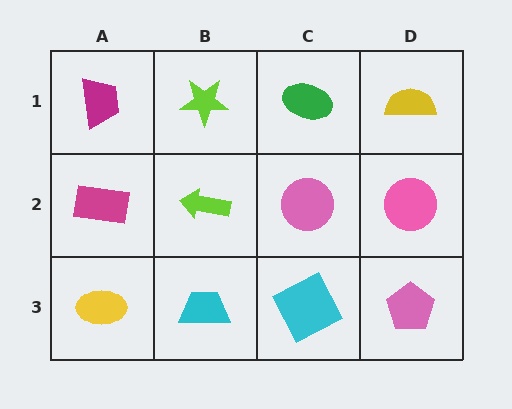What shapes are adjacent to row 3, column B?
A lime arrow (row 2, column B), a yellow ellipse (row 3, column A), a cyan square (row 3, column C).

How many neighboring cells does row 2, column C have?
4.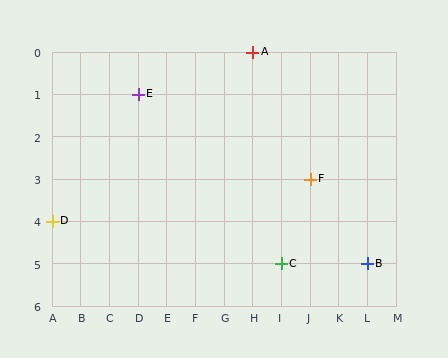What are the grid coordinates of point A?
Point A is at grid coordinates (H, 0).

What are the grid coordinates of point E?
Point E is at grid coordinates (D, 1).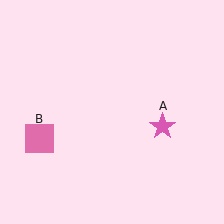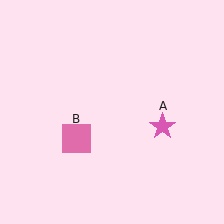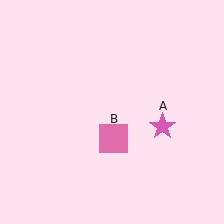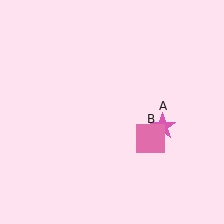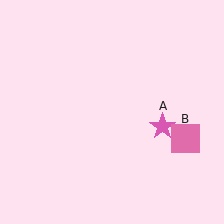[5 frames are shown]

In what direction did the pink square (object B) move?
The pink square (object B) moved right.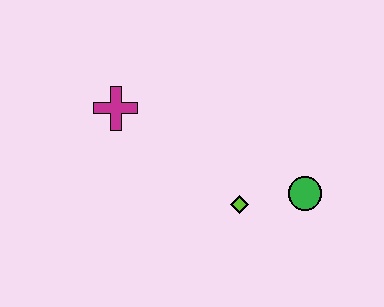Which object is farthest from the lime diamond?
The magenta cross is farthest from the lime diamond.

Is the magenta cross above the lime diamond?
Yes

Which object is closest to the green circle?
The lime diamond is closest to the green circle.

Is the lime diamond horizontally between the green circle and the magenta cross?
Yes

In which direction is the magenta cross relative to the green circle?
The magenta cross is to the left of the green circle.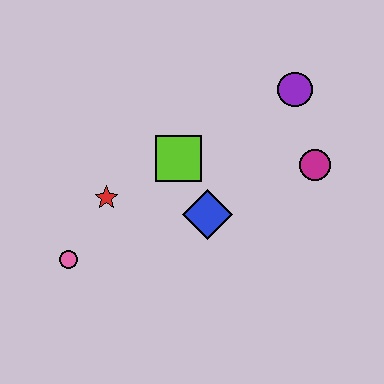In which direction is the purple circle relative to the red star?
The purple circle is to the right of the red star.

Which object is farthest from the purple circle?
The pink circle is farthest from the purple circle.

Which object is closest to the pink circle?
The red star is closest to the pink circle.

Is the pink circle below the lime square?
Yes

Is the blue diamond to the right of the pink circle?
Yes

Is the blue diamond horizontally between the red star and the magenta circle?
Yes